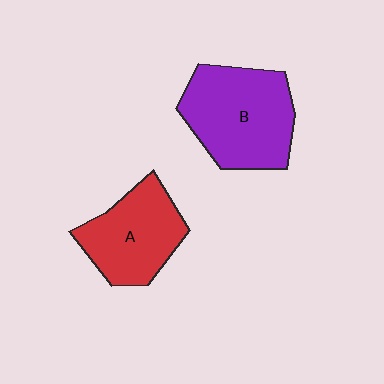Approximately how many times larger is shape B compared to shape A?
Approximately 1.3 times.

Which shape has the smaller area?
Shape A (red).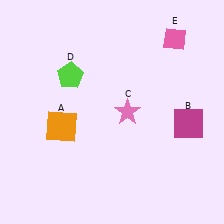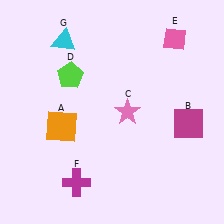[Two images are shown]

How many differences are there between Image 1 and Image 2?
There are 2 differences between the two images.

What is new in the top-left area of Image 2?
A cyan triangle (G) was added in the top-left area of Image 2.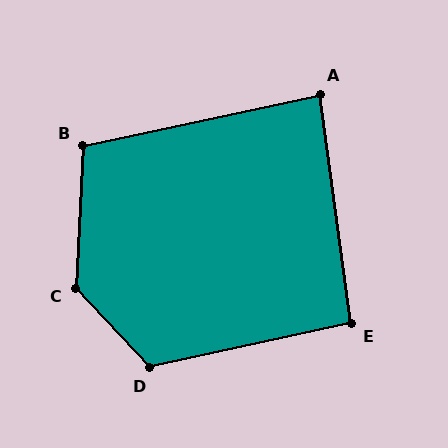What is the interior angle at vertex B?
Approximately 105 degrees (obtuse).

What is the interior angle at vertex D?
Approximately 121 degrees (obtuse).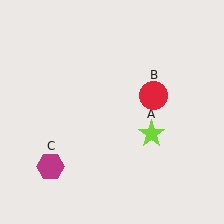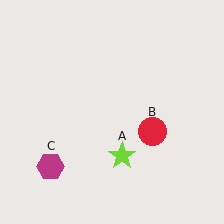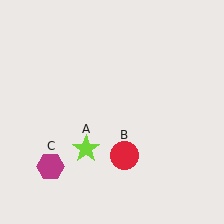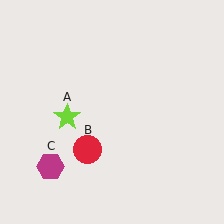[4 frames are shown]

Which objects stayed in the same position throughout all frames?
Magenta hexagon (object C) remained stationary.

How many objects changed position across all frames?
2 objects changed position: lime star (object A), red circle (object B).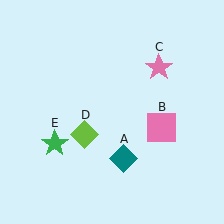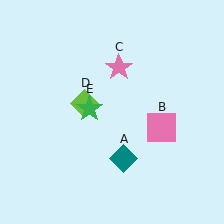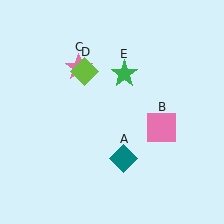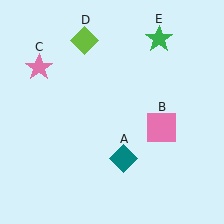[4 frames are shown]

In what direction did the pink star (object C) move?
The pink star (object C) moved left.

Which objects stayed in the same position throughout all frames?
Teal diamond (object A) and pink square (object B) remained stationary.